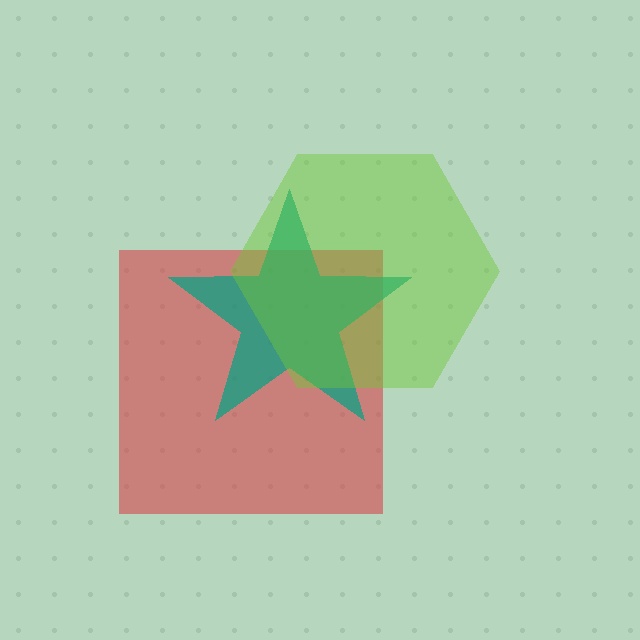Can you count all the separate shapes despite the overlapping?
Yes, there are 3 separate shapes.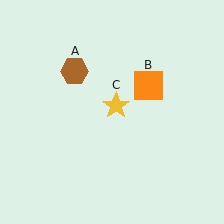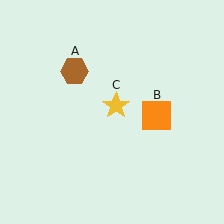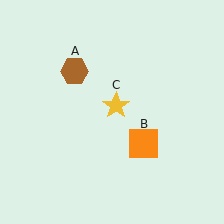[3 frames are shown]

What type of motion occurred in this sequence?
The orange square (object B) rotated clockwise around the center of the scene.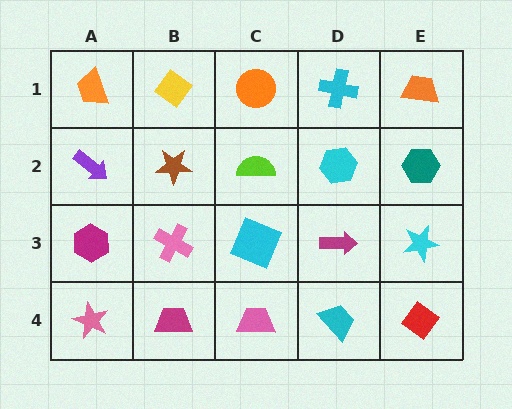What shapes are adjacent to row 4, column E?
A cyan star (row 3, column E), a cyan trapezoid (row 4, column D).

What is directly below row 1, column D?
A cyan hexagon.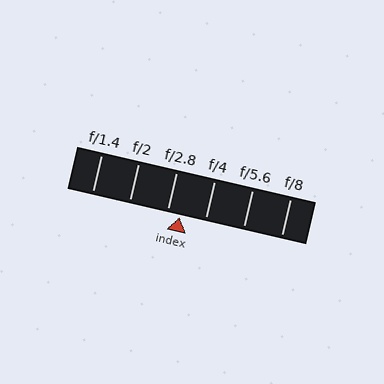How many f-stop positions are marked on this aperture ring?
There are 6 f-stop positions marked.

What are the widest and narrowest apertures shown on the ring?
The widest aperture shown is f/1.4 and the narrowest is f/8.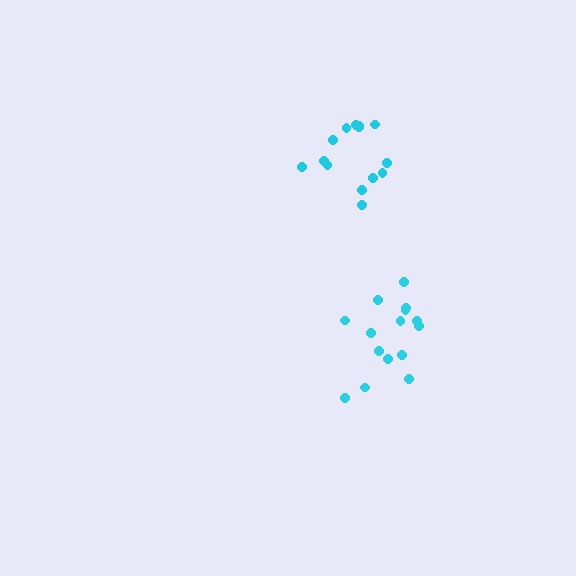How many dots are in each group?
Group 1: 15 dots, Group 2: 14 dots (29 total).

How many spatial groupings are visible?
There are 2 spatial groupings.